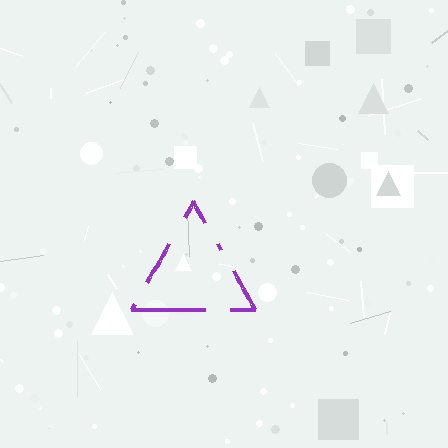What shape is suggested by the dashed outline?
The dashed outline suggests a triangle.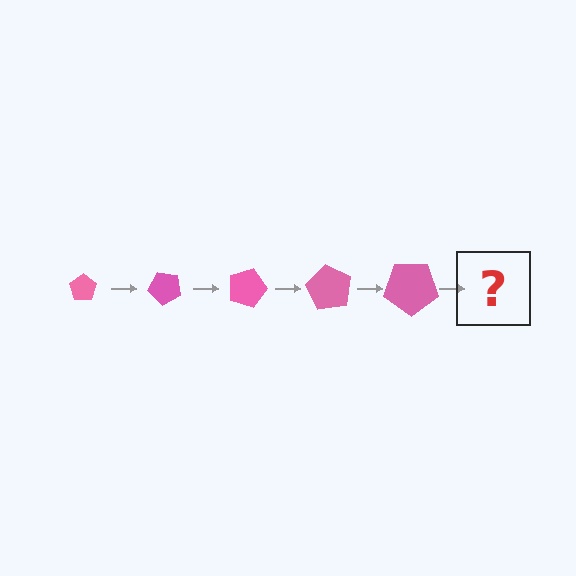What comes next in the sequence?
The next element should be a pentagon, larger than the previous one and rotated 225 degrees from the start.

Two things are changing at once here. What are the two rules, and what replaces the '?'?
The two rules are that the pentagon grows larger each step and it rotates 45 degrees each step. The '?' should be a pentagon, larger than the previous one and rotated 225 degrees from the start.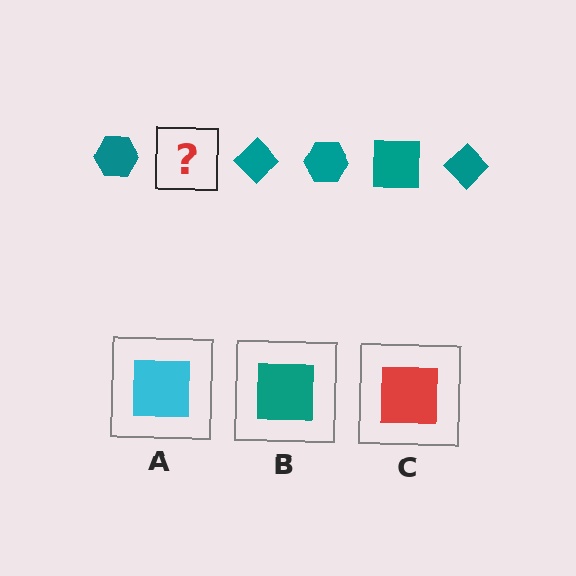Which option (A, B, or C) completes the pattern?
B.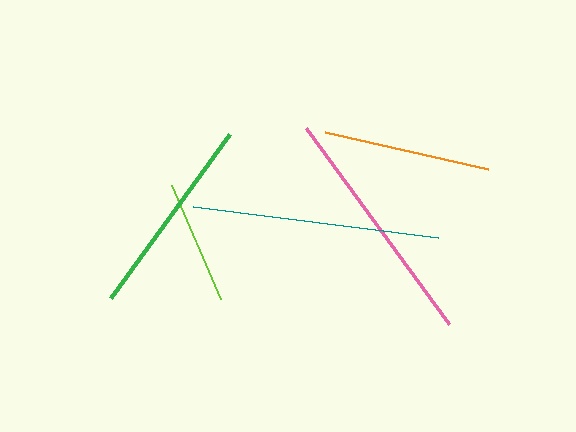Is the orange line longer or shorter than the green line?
The green line is longer than the orange line.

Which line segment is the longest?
The teal line is the longest at approximately 247 pixels.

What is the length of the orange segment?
The orange segment is approximately 167 pixels long.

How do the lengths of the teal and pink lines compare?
The teal and pink lines are approximately the same length.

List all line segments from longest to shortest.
From longest to shortest: teal, pink, green, orange, lime.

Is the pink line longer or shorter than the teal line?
The teal line is longer than the pink line.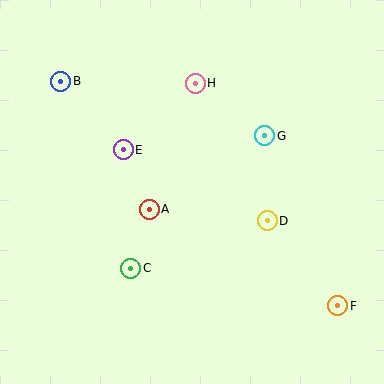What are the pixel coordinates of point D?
Point D is at (267, 221).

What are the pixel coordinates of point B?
Point B is at (61, 81).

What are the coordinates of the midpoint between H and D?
The midpoint between H and D is at (231, 152).